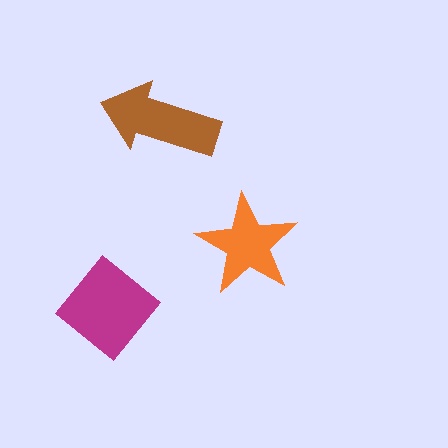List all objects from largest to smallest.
The magenta diamond, the brown arrow, the orange star.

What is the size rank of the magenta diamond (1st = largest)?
1st.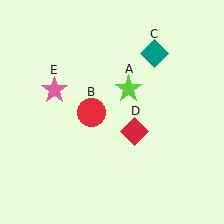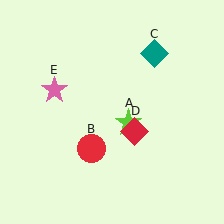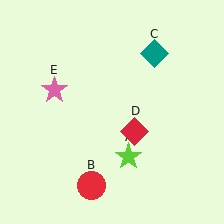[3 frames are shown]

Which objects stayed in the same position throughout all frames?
Teal diamond (object C) and red diamond (object D) and pink star (object E) remained stationary.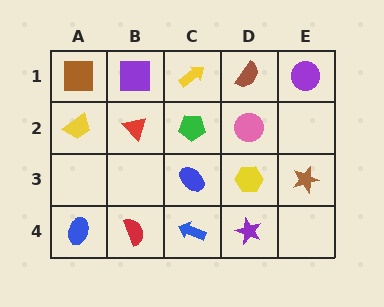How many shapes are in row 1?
5 shapes.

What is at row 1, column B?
A purple square.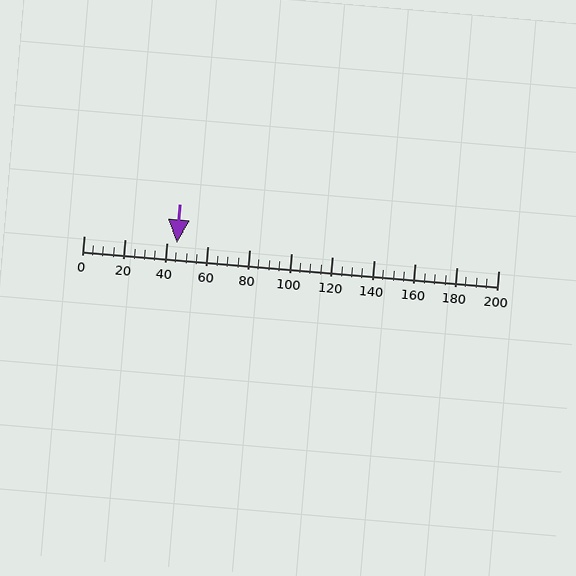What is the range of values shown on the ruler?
The ruler shows values from 0 to 200.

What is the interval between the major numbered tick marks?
The major tick marks are spaced 20 units apart.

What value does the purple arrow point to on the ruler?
The purple arrow points to approximately 45.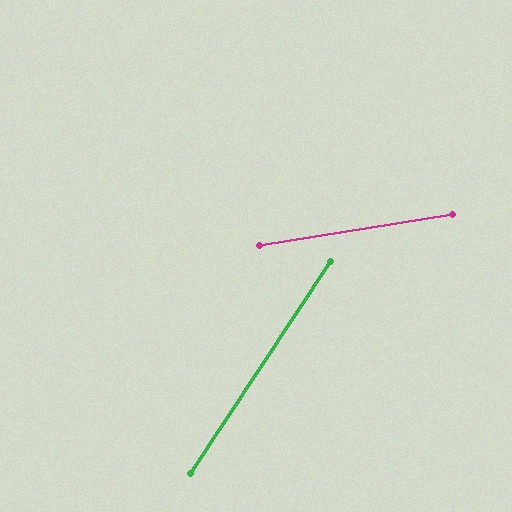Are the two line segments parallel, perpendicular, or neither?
Neither parallel nor perpendicular — they differ by about 47°.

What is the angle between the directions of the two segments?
Approximately 47 degrees.